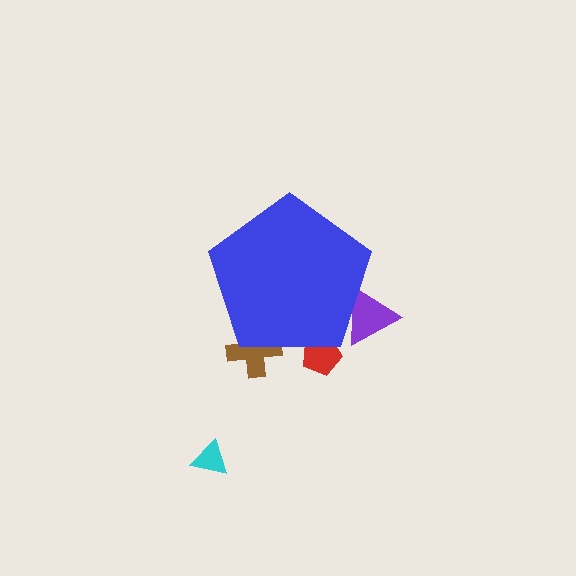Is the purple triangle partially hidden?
Yes, the purple triangle is partially hidden behind the blue pentagon.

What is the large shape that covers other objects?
A blue pentagon.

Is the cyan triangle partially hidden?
No, the cyan triangle is fully visible.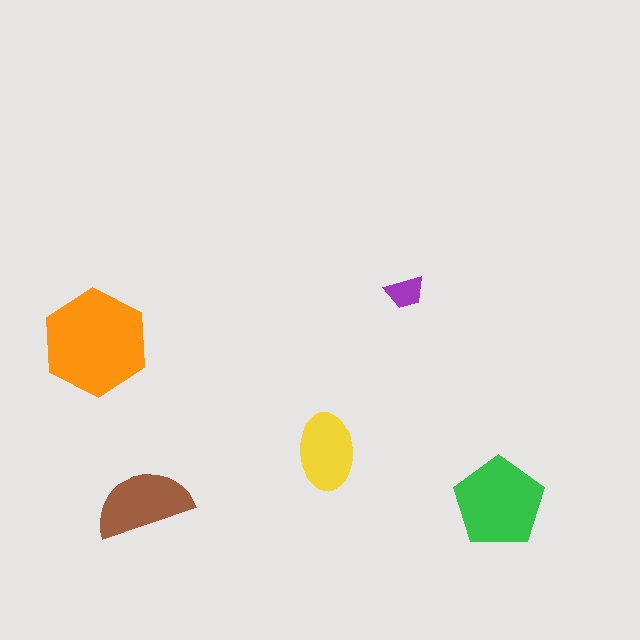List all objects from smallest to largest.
The purple trapezoid, the yellow ellipse, the brown semicircle, the green pentagon, the orange hexagon.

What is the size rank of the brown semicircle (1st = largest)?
3rd.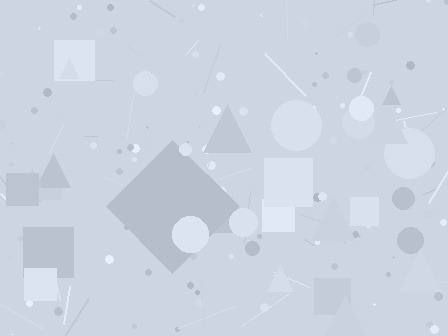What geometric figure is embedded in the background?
A diamond is embedded in the background.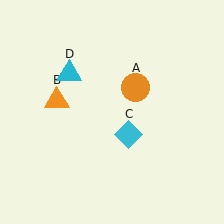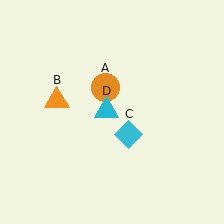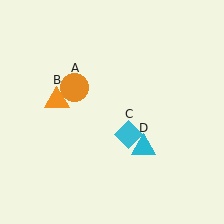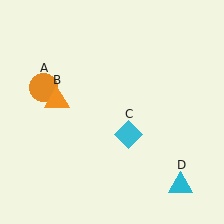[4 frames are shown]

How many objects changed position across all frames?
2 objects changed position: orange circle (object A), cyan triangle (object D).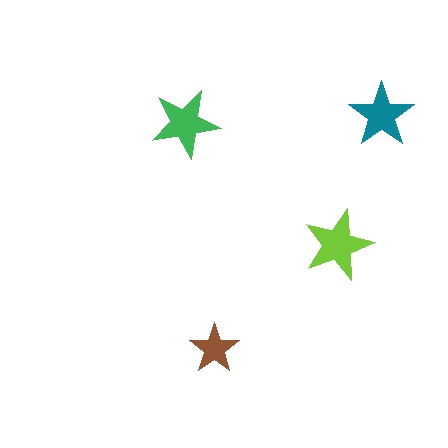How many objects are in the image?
There are 4 objects in the image.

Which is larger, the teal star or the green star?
The green one.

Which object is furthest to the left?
The green star is leftmost.